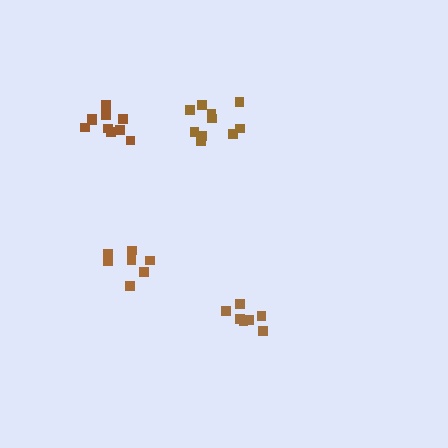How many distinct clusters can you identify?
There are 4 distinct clusters.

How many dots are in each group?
Group 1: 7 dots, Group 2: 10 dots, Group 3: 10 dots, Group 4: 7 dots (34 total).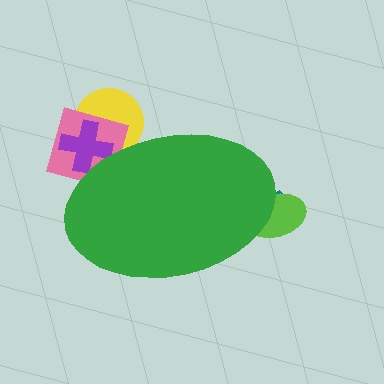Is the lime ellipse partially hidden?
Yes, the lime ellipse is partially hidden behind the green ellipse.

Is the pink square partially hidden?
Yes, the pink square is partially hidden behind the green ellipse.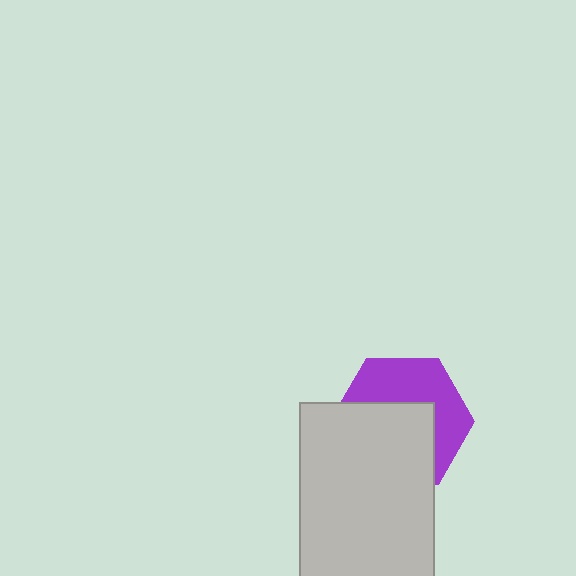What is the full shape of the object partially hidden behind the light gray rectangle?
The partially hidden object is a purple hexagon.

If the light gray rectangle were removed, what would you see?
You would see the complete purple hexagon.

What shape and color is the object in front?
The object in front is a light gray rectangle.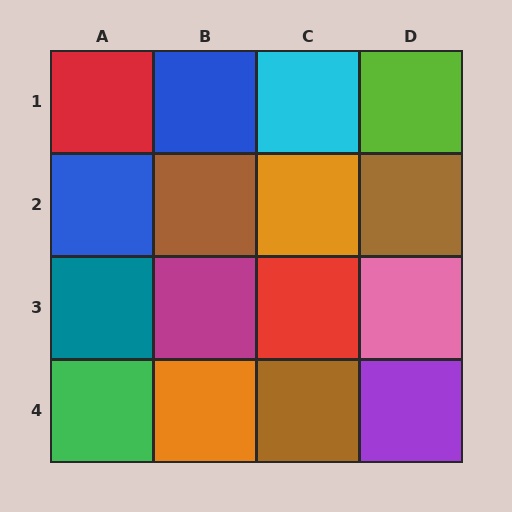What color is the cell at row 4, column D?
Purple.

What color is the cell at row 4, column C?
Brown.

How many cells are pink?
1 cell is pink.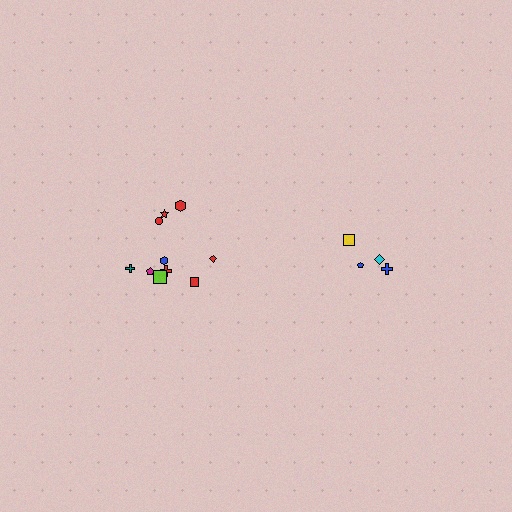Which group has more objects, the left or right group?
The left group.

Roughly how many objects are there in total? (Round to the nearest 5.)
Roughly 15 objects in total.